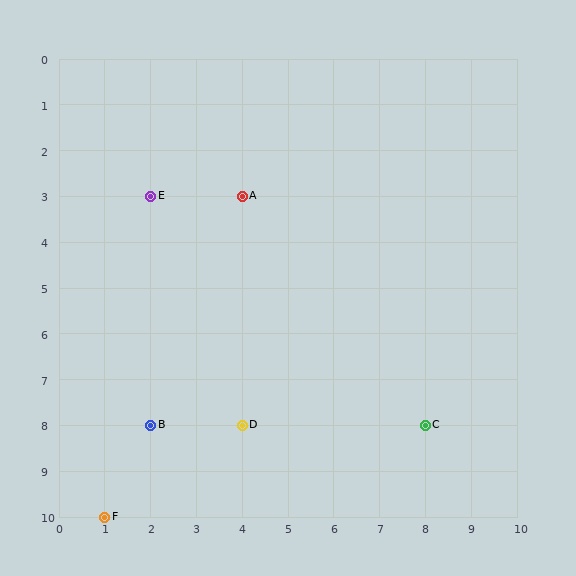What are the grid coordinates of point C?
Point C is at grid coordinates (8, 8).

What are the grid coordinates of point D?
Point D is at grid coordinates (4, 8).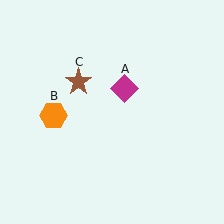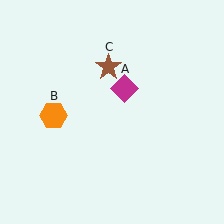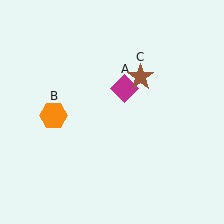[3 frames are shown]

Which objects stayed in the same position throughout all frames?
Magenta diamond (object A) and orange hexagon (object B) remained stationary.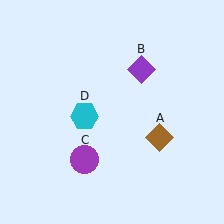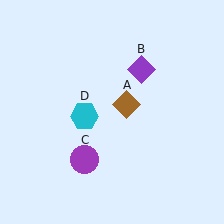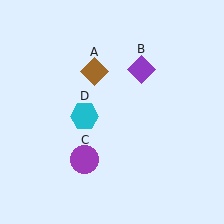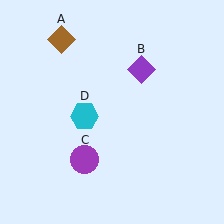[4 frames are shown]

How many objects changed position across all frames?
1 object changed position: brown diamond (object A).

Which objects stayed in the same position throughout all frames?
Purple diamond (object B) and purple circle (object C) and cyan hexagon (object D) remained stationary.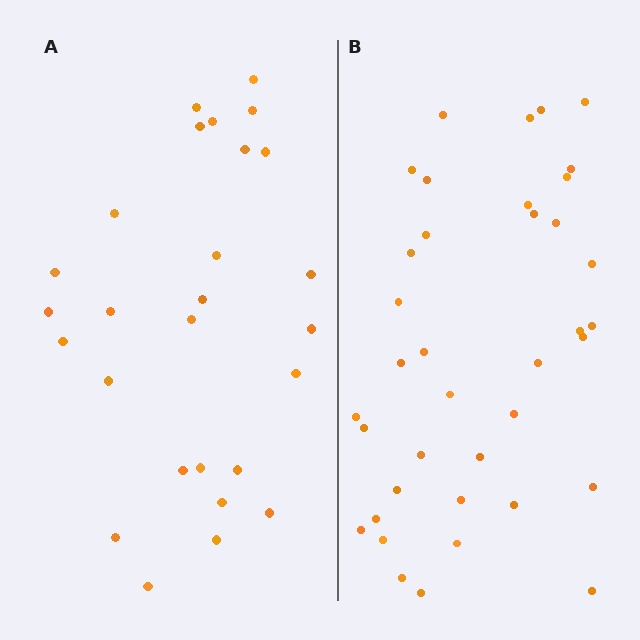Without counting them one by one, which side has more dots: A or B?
Region B (the right region) has more dots.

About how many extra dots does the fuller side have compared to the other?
Region B has roughly 12 or so more dots than region A.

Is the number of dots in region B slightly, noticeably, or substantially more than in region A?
Region B has noticeably more, but not dramatically so. The ratio is roughly 1.4 to 1.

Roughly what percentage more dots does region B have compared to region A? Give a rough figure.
About 40% more.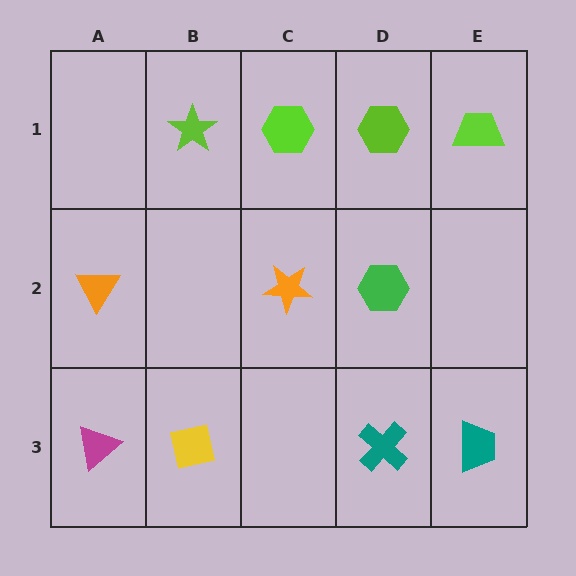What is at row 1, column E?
A lime trapezoid.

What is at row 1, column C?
A lime hexagon.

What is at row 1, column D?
A lime hexagon.